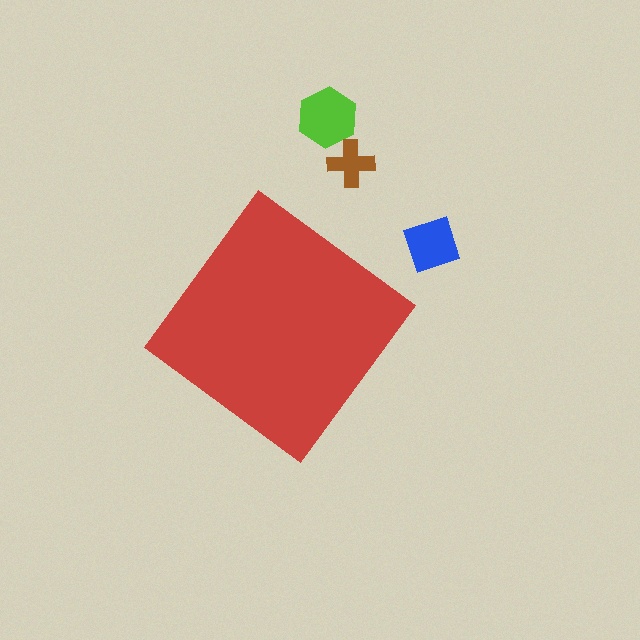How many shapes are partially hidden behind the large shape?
0 shapes are partially hidden.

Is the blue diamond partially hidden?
No, the blue diamond is fully visible.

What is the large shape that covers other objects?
A red diamond.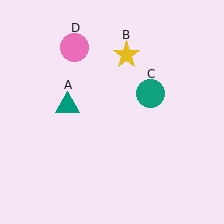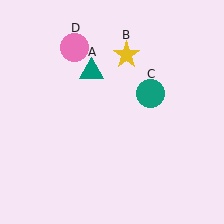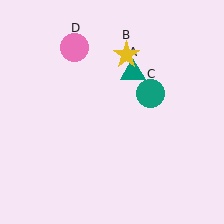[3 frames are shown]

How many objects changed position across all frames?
1 object changed position: teal triangle (object A).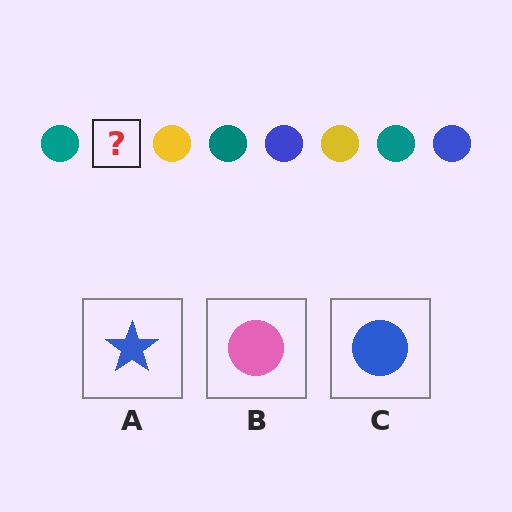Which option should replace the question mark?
Option C.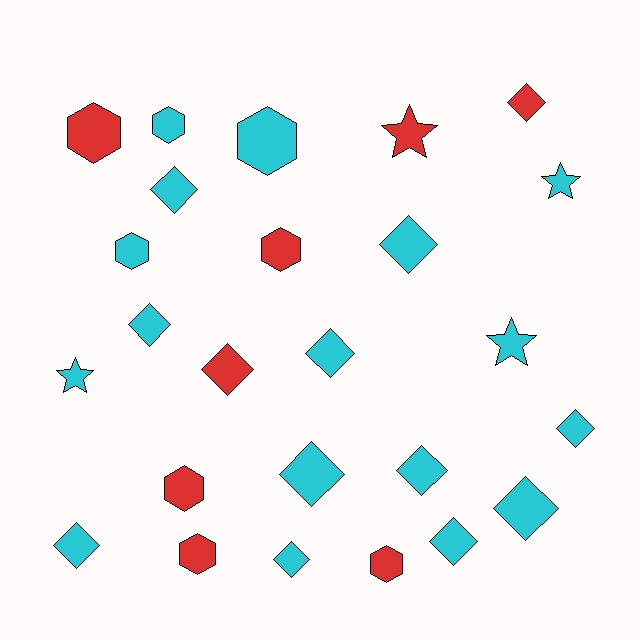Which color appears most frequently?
Cyan, with 17 objects.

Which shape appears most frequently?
Diamond, with 13 objects.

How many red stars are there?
There is 1 red star.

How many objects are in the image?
There are 25 objects.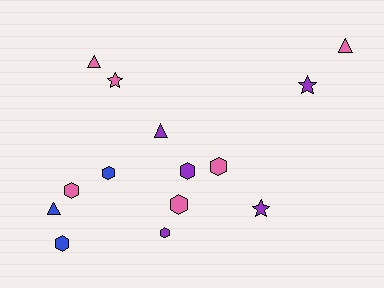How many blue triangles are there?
There is 1 blue triangle.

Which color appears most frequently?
Pink, with 6 objects.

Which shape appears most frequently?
Hexagon, with 7 objects.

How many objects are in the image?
There are 14 objects.